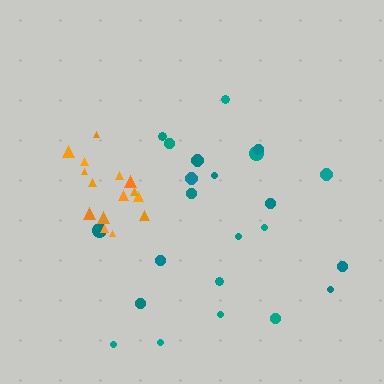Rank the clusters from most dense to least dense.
orange, teal.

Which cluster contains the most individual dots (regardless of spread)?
Teal (23).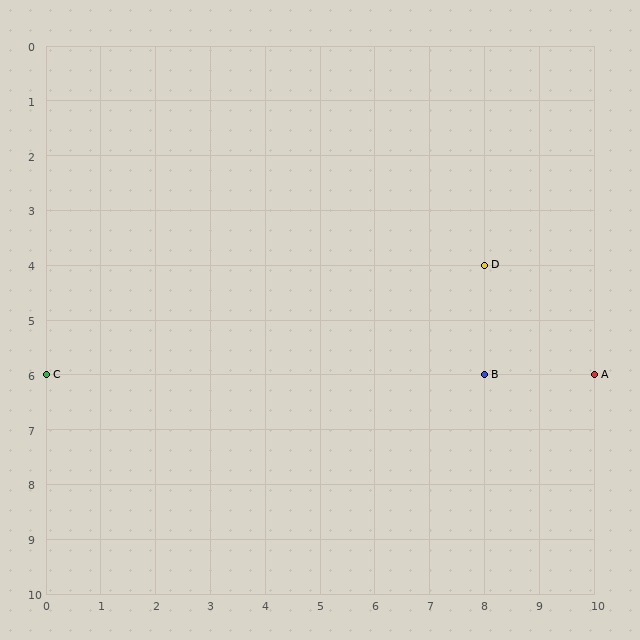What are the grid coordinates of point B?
Point B is at grid coordinates (8, 6).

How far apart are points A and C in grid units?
Points A and C are 10 columns apart.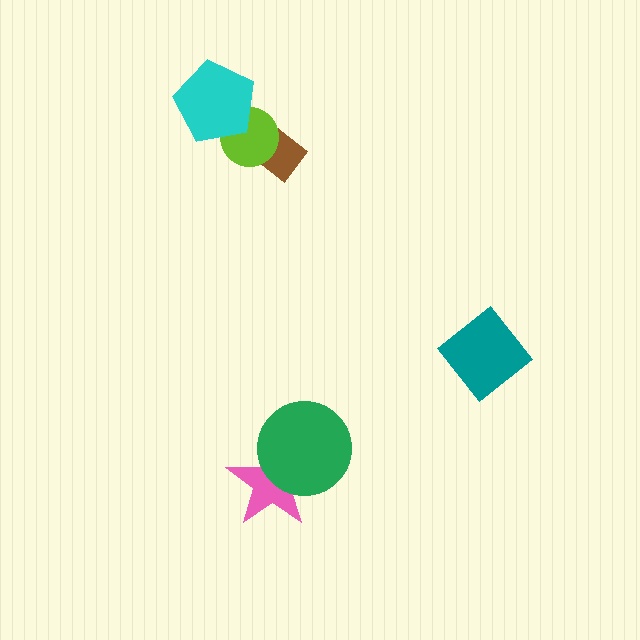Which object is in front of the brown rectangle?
The lime circle is in front of the brown rectangle.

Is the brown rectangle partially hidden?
Yes, it is partially covered by another shape.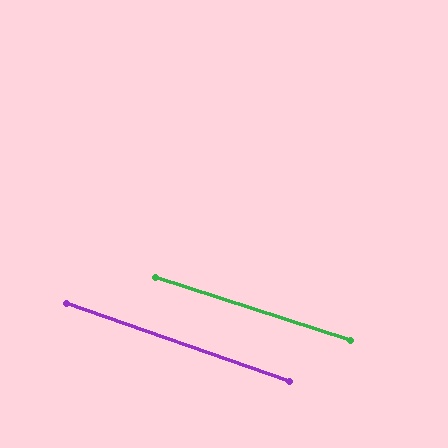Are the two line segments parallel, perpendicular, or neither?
Parallel — their directions differ by only 1.6°.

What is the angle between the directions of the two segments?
Approximately 2 degrees.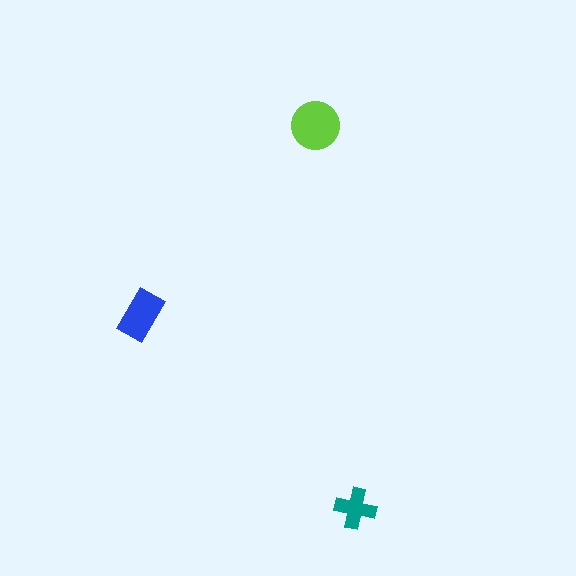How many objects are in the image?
There are 3 objects in the image.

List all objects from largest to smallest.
The lime circle, the blue rectangle, the teal cross.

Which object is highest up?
The lime circle is topmost.